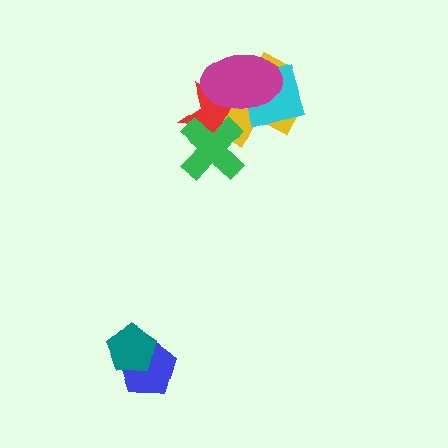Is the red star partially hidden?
Yes, it is partially covered by another shape.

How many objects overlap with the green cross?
2 objects overlap with the green cross.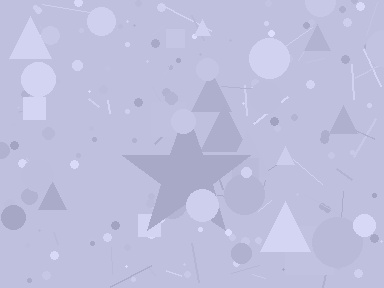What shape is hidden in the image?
A star is hidden in the image.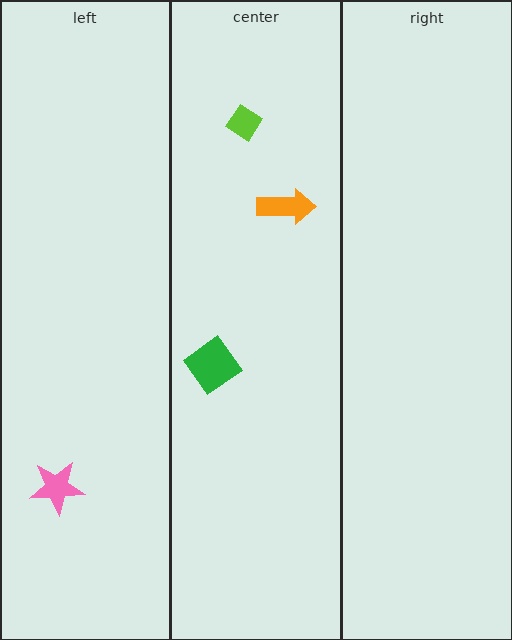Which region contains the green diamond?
The center region.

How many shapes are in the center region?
3.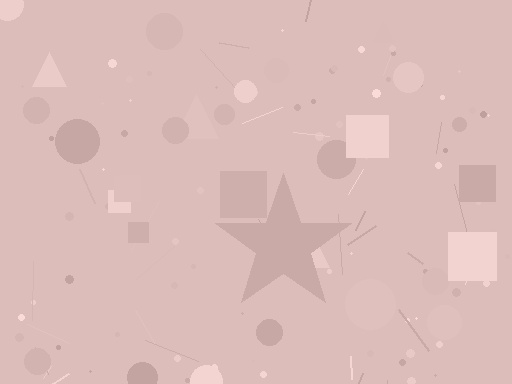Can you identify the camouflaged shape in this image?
The camouflaged shape is a star.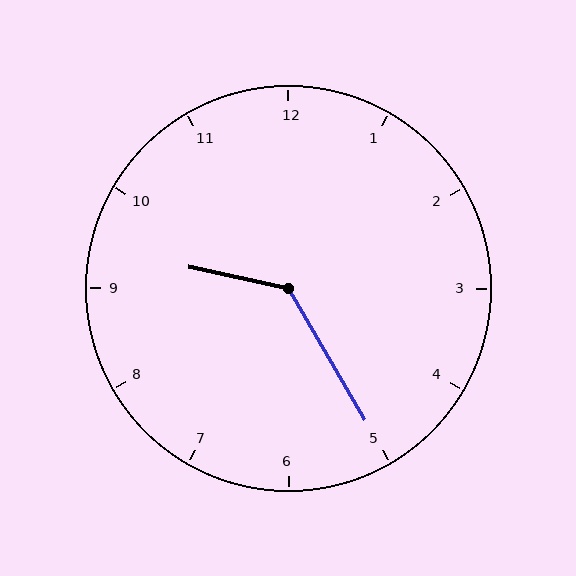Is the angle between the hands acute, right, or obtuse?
It is obtuse.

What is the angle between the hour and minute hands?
Approximately 132 degrees.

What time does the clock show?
9:25.